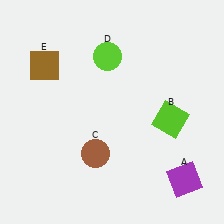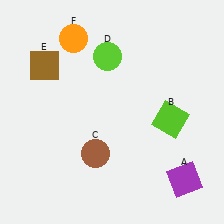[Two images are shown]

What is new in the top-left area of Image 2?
An orange circle (F) was added in the top-left area of Image 2.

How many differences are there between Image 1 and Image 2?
There is 1 difference between the two images.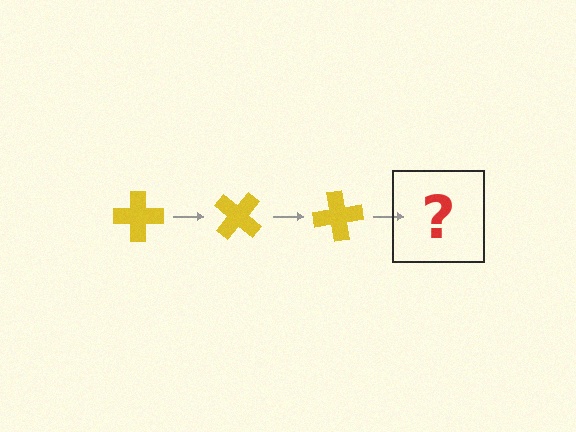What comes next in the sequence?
The next element should be a yellow cross rotated 120 degrees.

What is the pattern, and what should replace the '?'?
The pattern is that the cross rotates 40 degrees each step. The '?' should be a yellow cross rotated 120 degrees.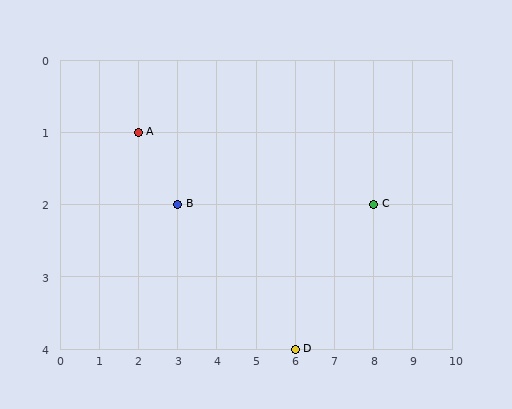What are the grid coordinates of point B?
Point B is at grid coordinates (3, 2).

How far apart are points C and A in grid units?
Points C and A are 6 columns and 1 row apart (about 6.1 grid units diagonally).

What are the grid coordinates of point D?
Point D is at grid coordinates (6, 4).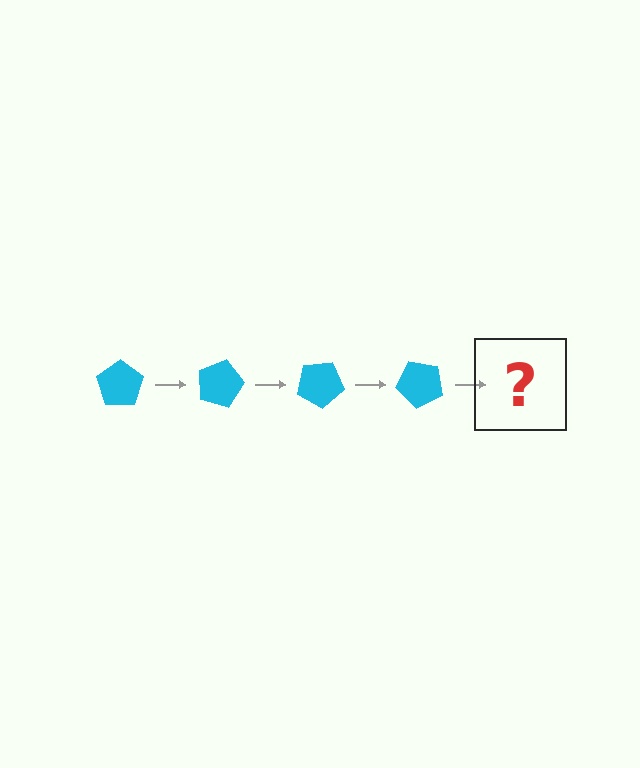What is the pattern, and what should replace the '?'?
The pattern is that the pentagon rotates 15 degrees each step. The '?' should be a cyan pentagon rotated 60 degrees.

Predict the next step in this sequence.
The next step is a cyan pentagon rotated 60 degrees.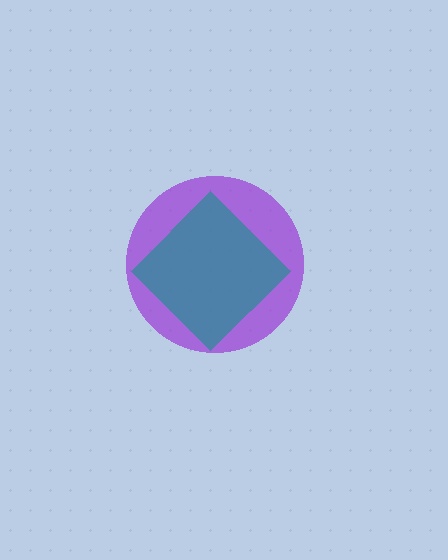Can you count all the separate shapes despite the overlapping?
Yes, there are 2 separate shapes.